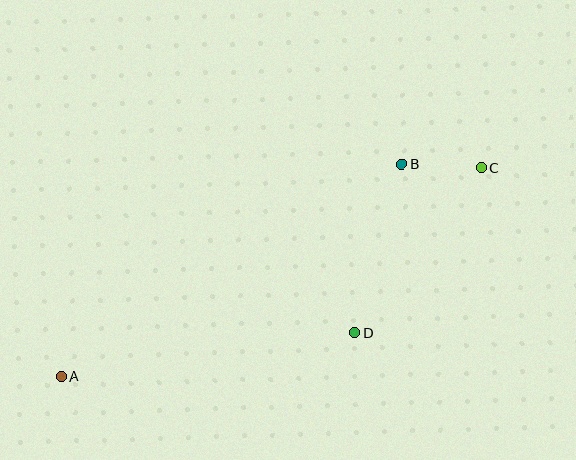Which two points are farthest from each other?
Points A and C are farthest from each other.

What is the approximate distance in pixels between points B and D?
The distance between B and D is approximately 175 pixels.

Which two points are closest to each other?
Points B and C are closest to each other.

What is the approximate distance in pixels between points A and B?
The distance between A and B is approximately 401 pixels.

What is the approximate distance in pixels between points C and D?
The distance between C and D is approximately 208 pixels.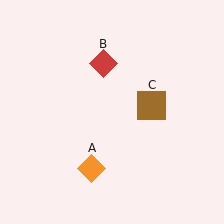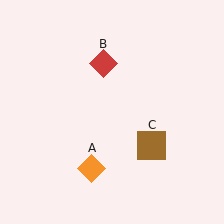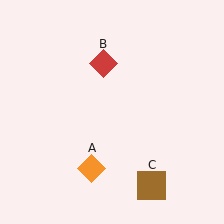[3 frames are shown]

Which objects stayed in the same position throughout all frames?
Orange diamond (object A) and red diamond (object B) remained stationary.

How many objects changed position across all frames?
1 object changed position: brown square (object C).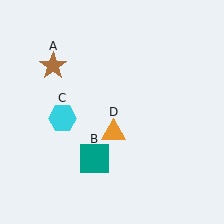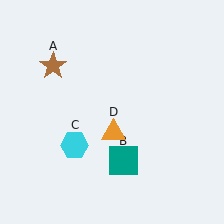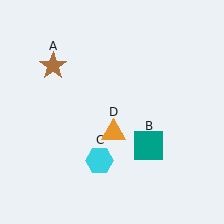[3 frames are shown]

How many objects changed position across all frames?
2 objects changed position: teal square (object B), cyan hexagon (object C).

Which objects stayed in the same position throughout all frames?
Brown star (object A) and orange triangle (object D) remained stationary.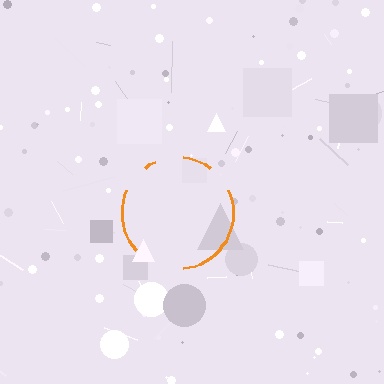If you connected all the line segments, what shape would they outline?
They would outline a circle.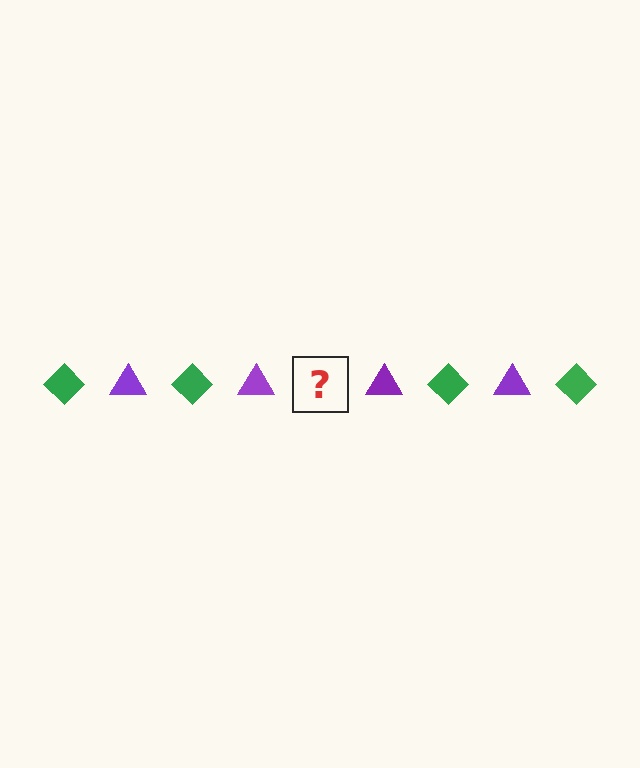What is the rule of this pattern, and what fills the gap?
The rule is that the pattern alternates between green diamond and purple triangle. The gap should be filled with a green diamond.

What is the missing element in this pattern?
The missing element is a green diamond.